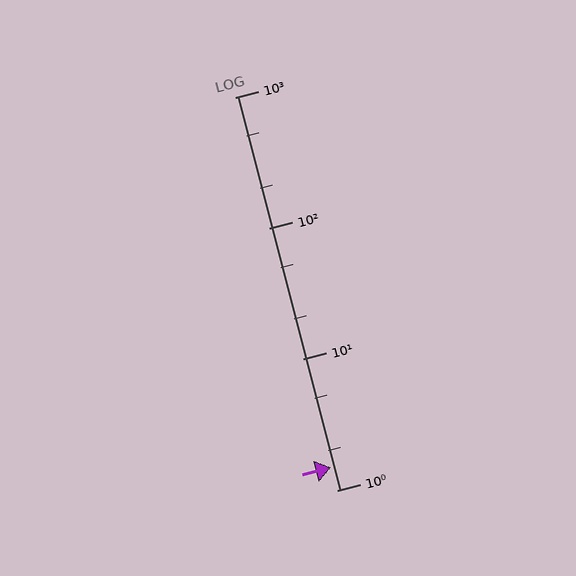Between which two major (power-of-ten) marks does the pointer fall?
The pointer is between 1 and 10.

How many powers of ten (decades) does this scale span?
The scale spans 3 decades, from 1 to 1000.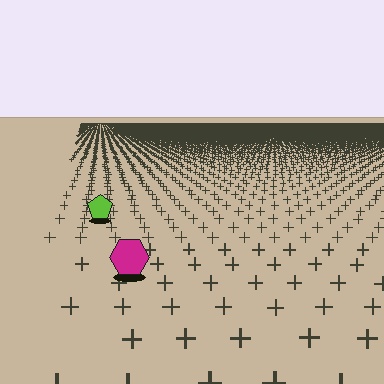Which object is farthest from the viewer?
The lime pentagon is farthest from the viewer. It appears smaller and the ground texture around it is denser.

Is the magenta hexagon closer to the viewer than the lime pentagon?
Yes. The magenta hexagon is closer — you can tell from the texture gradient: the ground texture is coarser near it.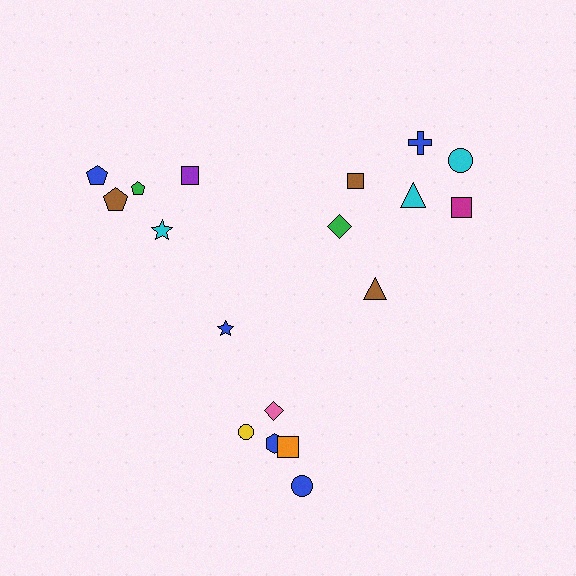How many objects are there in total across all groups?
There are 18 objects.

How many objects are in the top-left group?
There are 5 objects.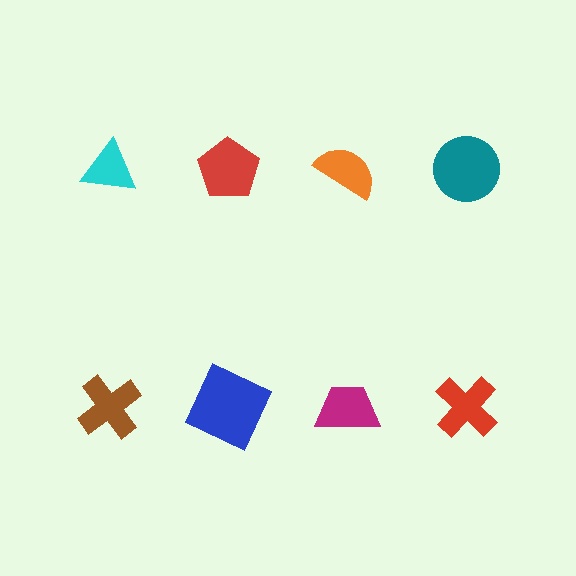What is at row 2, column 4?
A red cross.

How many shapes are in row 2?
4 shapes.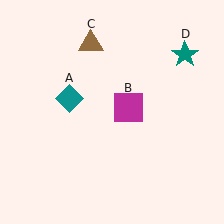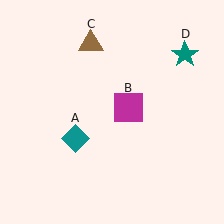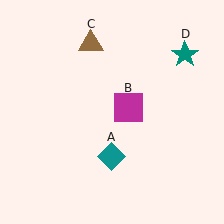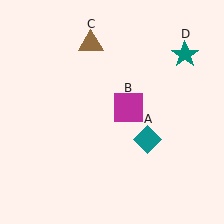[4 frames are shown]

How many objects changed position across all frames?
1 object changed position: teal diamond (object A).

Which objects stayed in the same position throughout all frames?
Magenta square (object B) and brown triangle (object C) and teal star (object D) remained stationary.